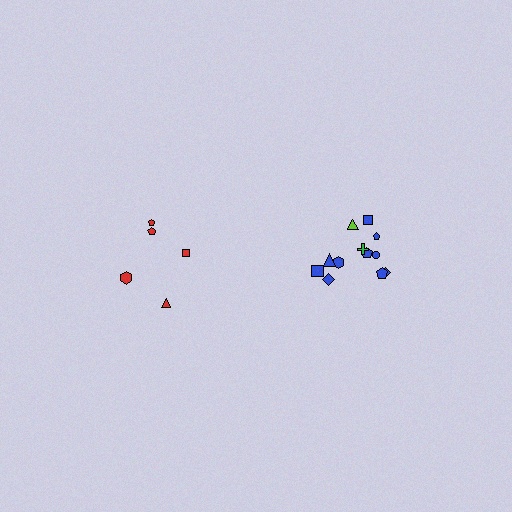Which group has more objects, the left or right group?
The right group.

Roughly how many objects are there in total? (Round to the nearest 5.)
Roughly 15 objects in total.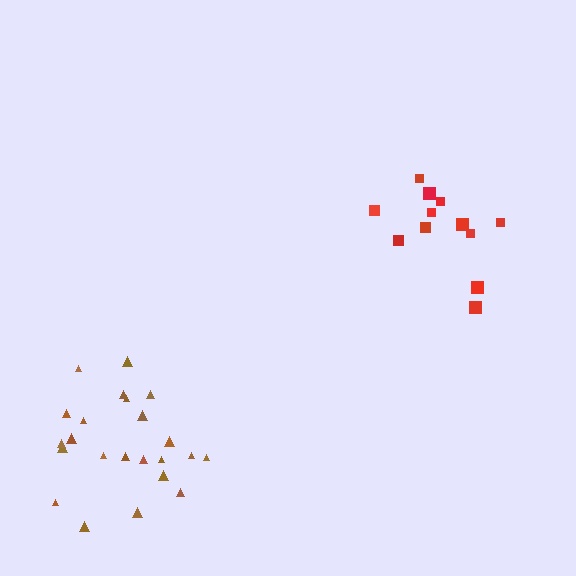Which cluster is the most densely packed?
Red.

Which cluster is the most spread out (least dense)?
Brown.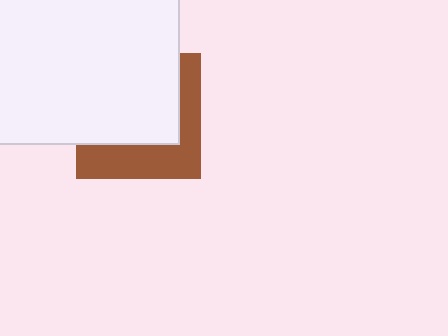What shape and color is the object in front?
The object in front is a white square.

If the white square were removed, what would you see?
You would see the complete brown square.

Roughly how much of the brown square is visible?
A small part of it is visible (roughly 40%).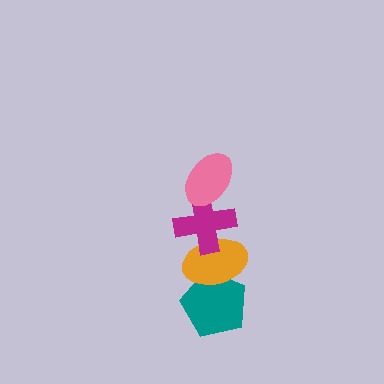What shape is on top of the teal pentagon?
The orange ellipse is on top of the teal pentagon.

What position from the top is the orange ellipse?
The orange ellipse is 3rd from the top.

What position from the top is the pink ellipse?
The pink ellipse is 1st from the top.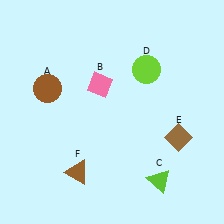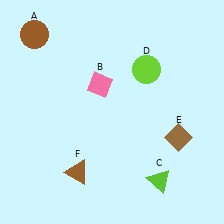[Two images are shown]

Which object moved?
The brown circle (A) moved up.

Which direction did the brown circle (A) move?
The brown circle (A) moved up.